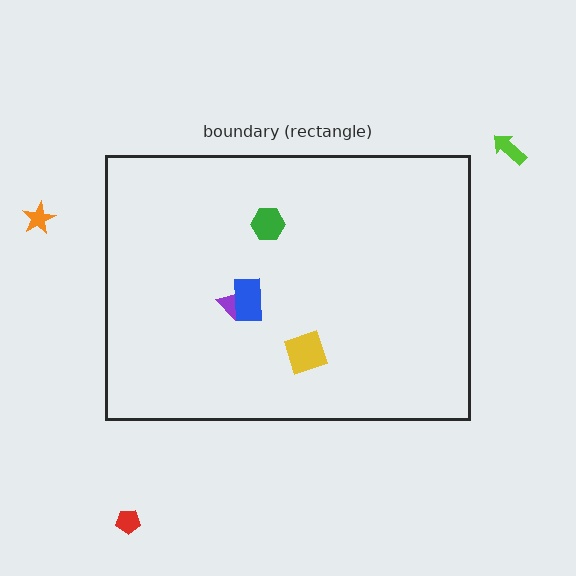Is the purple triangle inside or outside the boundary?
Inside.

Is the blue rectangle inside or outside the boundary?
Inside.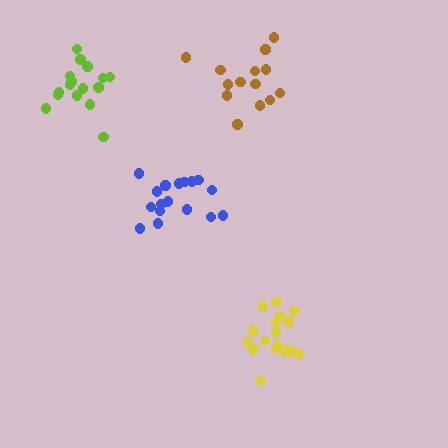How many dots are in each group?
Group 1: 14 dots, Group 2: 17 dots, Group 3: 16 dots, Group 4: 18 dots (65 total).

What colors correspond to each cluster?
The clusters are colored: brown, blue, lime, yellow.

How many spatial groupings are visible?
There are 4 spatial groupings.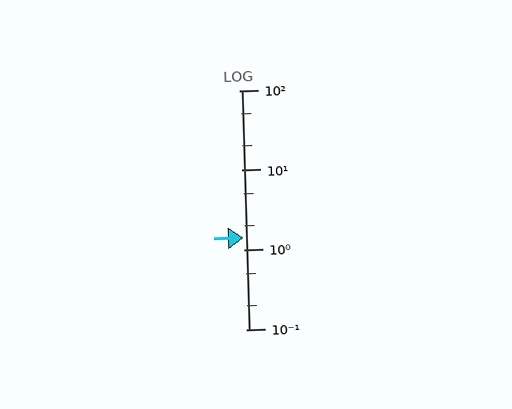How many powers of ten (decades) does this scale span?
The scale spans 3 decades, from 0.1 to 100.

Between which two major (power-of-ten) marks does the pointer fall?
The pointer is between 1 and 10.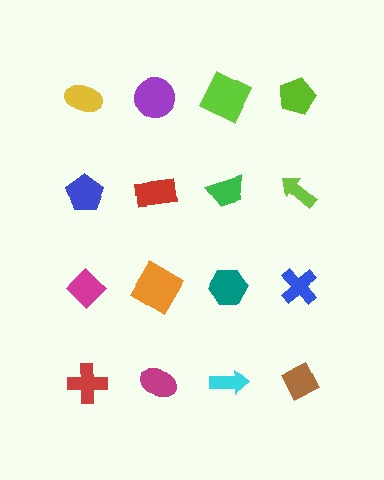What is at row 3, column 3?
A teal hexagon.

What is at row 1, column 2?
A purple circle.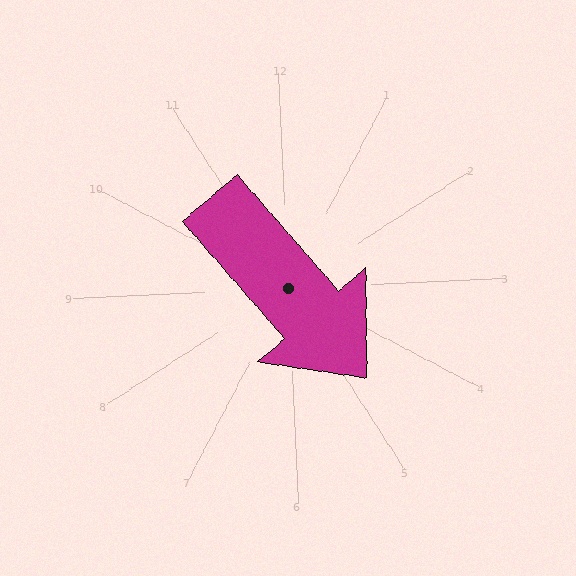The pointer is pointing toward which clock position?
Roughly 5 o'clock.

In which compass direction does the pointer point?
Southeast.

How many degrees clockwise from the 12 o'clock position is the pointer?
Approximately 142 degrees.